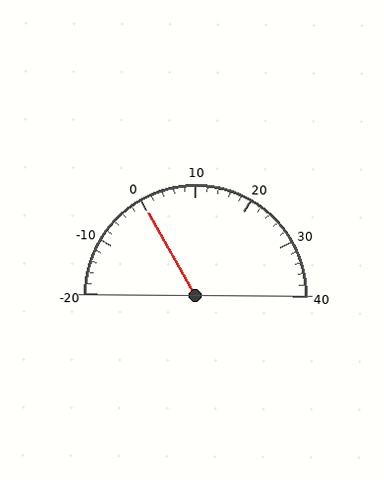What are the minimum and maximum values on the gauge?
The gauge ranges from -20 to 40.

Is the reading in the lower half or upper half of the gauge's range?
The reading is in the lower half of the range (-20 to 40).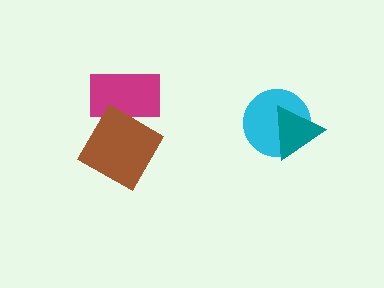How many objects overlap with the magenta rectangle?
1 object overlaps with the magenta rectangle.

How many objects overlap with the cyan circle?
1 object overlaps with the cyan circle.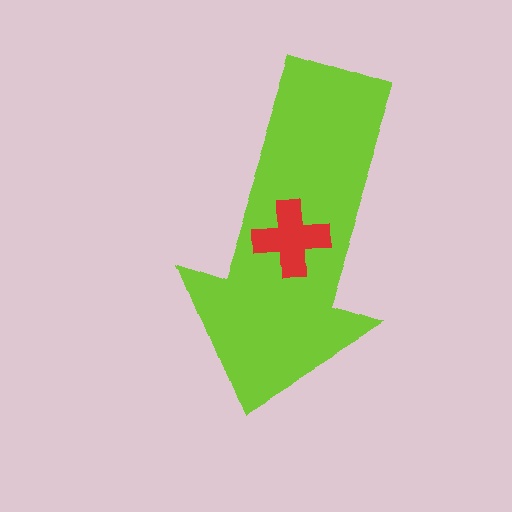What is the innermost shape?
The red cross.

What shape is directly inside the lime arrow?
The red cross.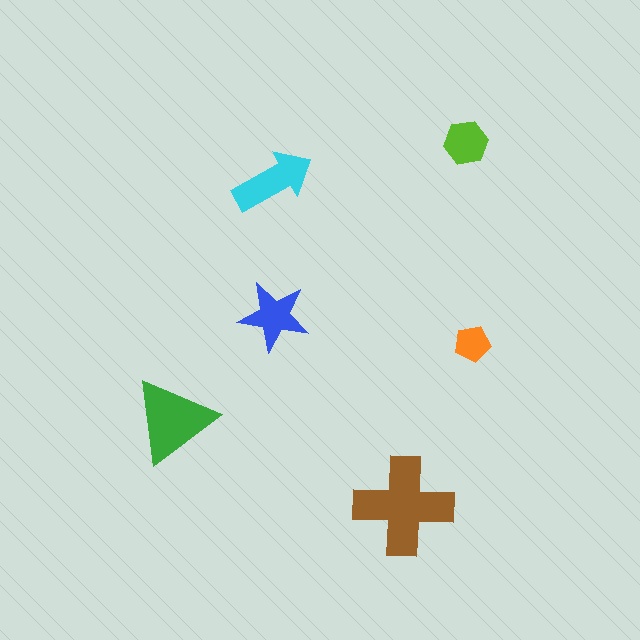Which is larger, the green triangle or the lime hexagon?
The green triangle.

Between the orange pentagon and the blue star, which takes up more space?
The blue star.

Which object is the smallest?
The orange pentagon.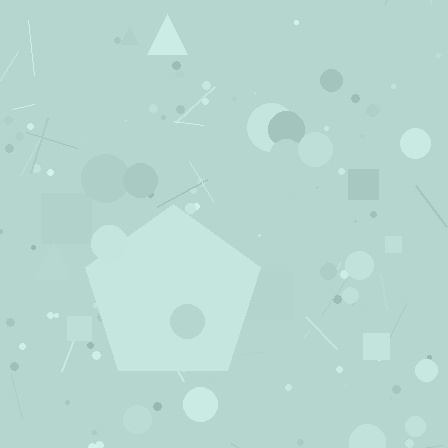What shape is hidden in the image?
A pentagon is hidden in the image.